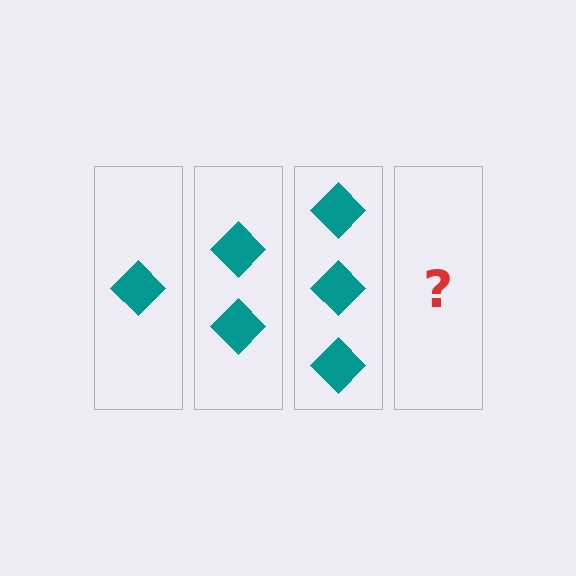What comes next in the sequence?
The next element should be 4 diamonds.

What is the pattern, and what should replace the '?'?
The pattern is that each step adds one more diamond. The '?' should be 4 diamonds.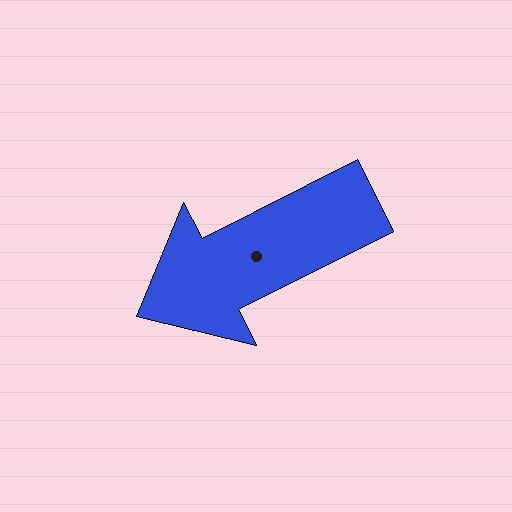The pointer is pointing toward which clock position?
Roughly 8 o'clock.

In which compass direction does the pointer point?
Southwest.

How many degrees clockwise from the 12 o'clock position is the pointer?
Approximately 243 degrees.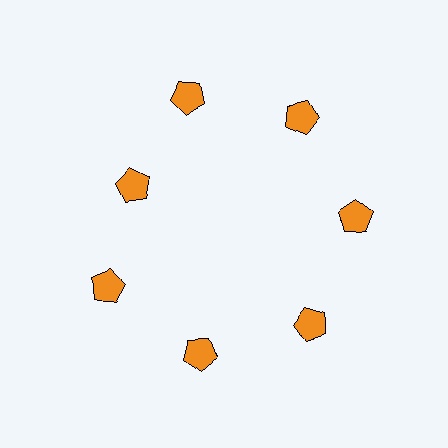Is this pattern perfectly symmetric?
No. The 7 orange pentagons are arranged in a ring, but one element near the 10 o'clock position is pulled inward toward the center, breaking the 7-fold rotational symmetry.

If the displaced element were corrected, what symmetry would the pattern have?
It would have 7-fold rotational symmetry — the pattern would map onto itself every 51 degrees.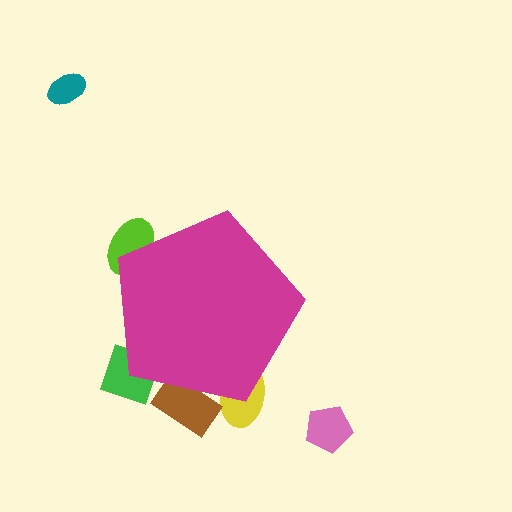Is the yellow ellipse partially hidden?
Yes, the yellow ellipse is partially hidden behind the magenta pentagon.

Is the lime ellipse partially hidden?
Yes, the lime ellipse is partially hidden behind the magenta pentagon.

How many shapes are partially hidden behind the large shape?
4 shapes are partially hidden.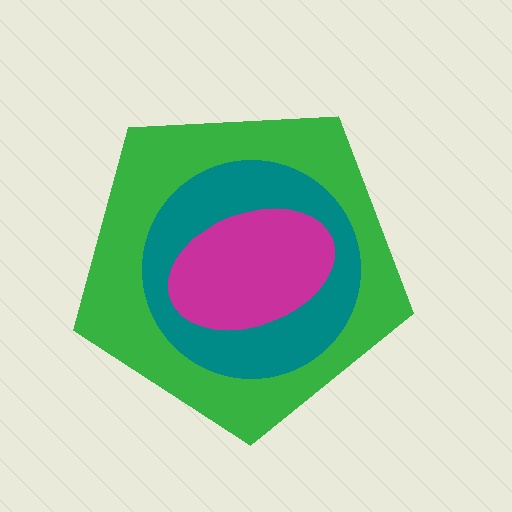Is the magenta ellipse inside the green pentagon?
Yes.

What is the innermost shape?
The magenta ellipse.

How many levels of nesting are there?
3.